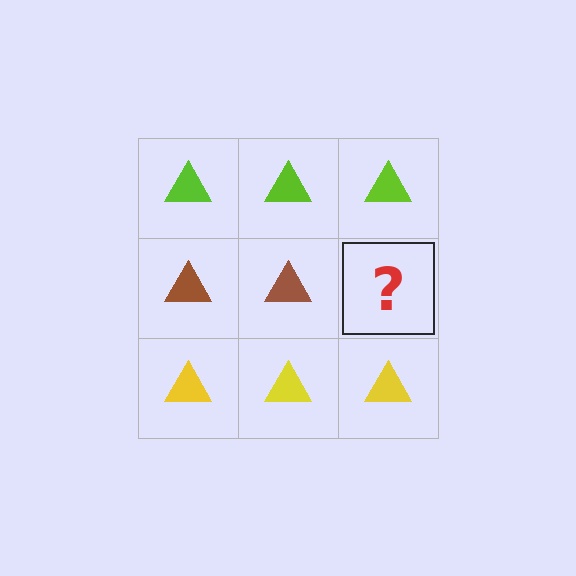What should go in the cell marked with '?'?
The missing cell should contain a brown triangle.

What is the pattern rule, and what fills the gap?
The rule is that each row has a consistent color. The gap should be filled with a brown triangle.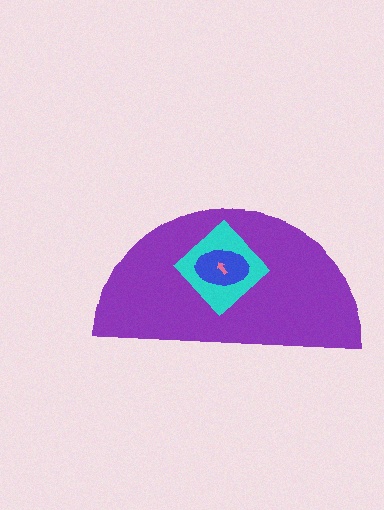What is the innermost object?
The pink arrow.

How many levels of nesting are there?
4.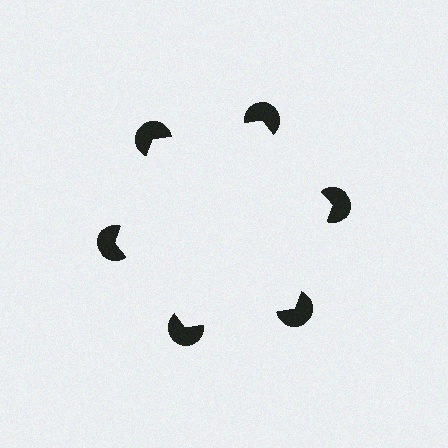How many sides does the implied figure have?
6 sides.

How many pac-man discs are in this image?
There are 6 — one at each vertex of the illusory hexagon.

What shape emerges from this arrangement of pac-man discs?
An illusory hexagon — its edges are inferred from the aligned wedge cuts in the pac-man discs, not physically drawn.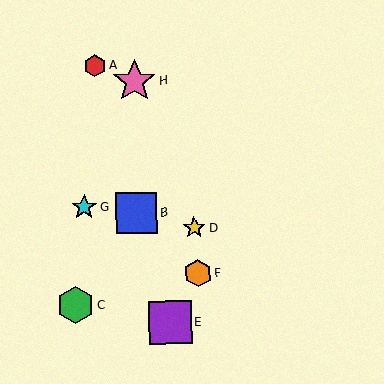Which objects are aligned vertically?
Objects B, H are aligned vertically.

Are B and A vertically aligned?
No, B is at x≈137 and A is at x≈94.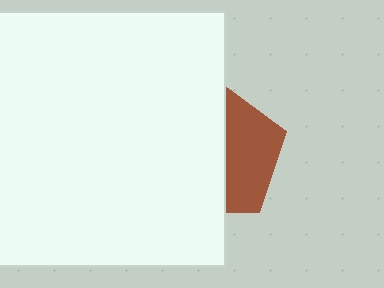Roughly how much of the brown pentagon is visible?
A small part of it is visible (roughly 42%).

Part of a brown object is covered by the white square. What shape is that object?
It is a pentagon.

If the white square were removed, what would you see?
You would see the complete brown pentagon.